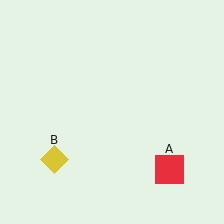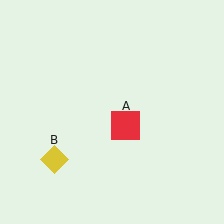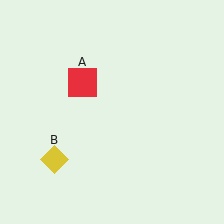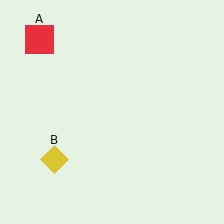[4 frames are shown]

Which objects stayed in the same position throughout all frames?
Yellow diamond (object B) remained stationary.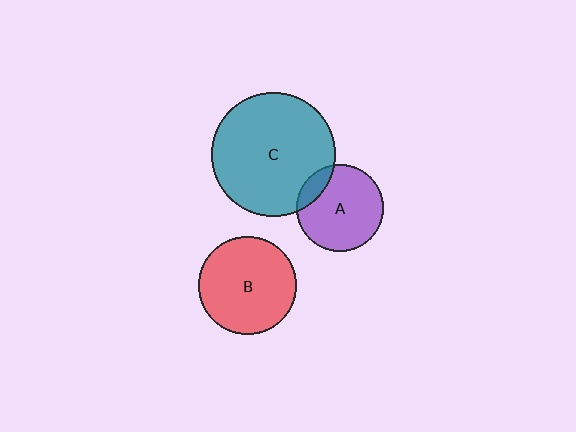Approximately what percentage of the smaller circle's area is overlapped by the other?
Approximately 15%.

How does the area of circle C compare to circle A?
Approximately 2.0 times.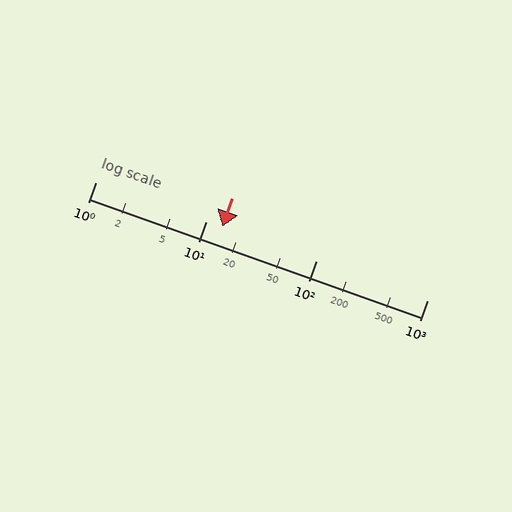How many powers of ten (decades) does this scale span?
The scale spans 3 decades, from 1 to 1000.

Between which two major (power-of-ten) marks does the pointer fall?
The pointer is between 10 and 100.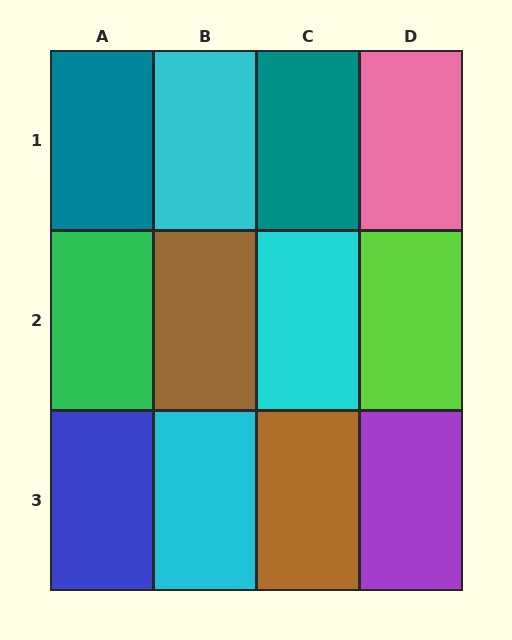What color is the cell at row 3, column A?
Blue.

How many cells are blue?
1 cell is blue.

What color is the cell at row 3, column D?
Purple.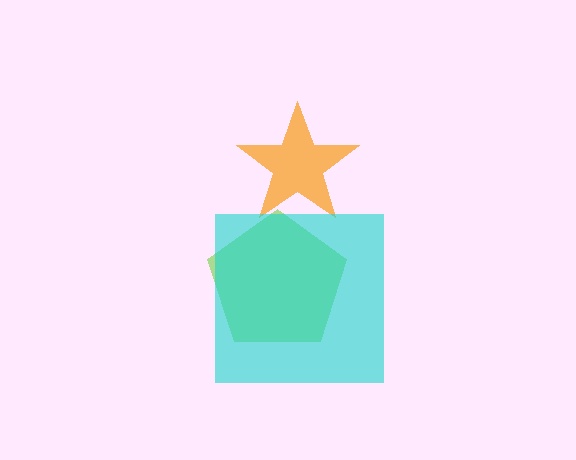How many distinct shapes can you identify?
There are 3 distinct shapes: an orange star, a lime pentagon, a cyan square.